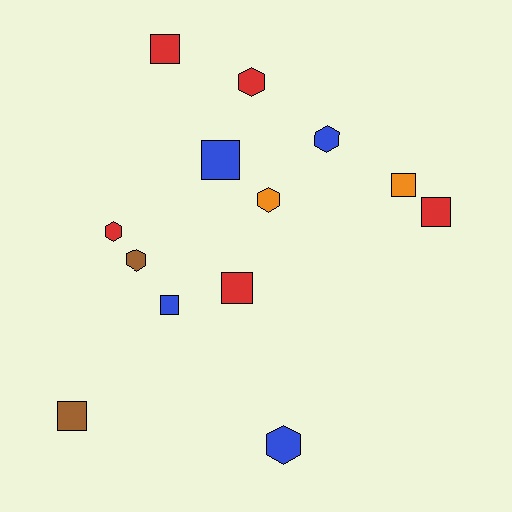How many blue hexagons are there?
There are 2 blue hexagons.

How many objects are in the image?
There are 13 objects.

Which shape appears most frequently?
Square, with 7 objects.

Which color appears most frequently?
Red, with 5 objects.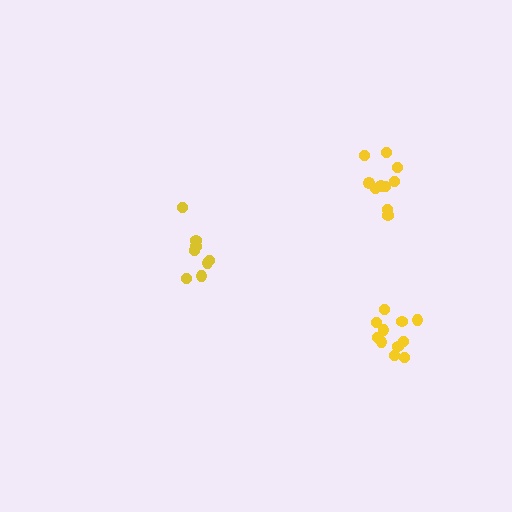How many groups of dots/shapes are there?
There are 3 groups.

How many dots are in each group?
Group 1: 11 dots, Group 2: 8 dots, Group 3: 11 dots (30 total).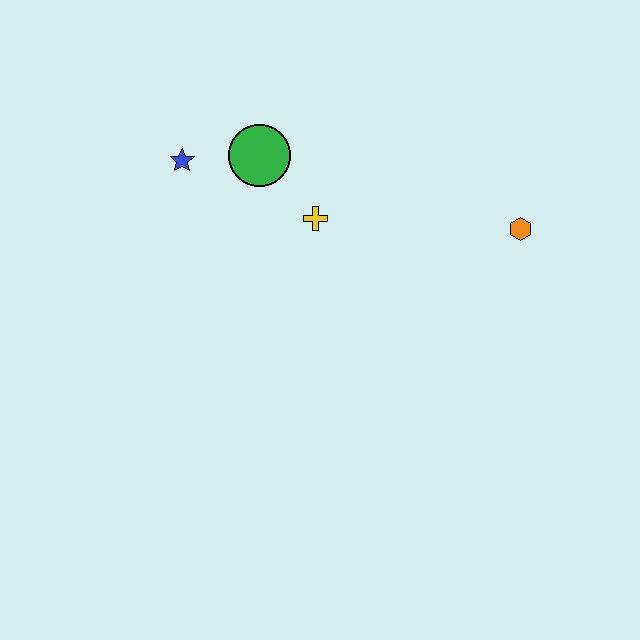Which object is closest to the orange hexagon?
The yellow cross is closest to the orange hexagon.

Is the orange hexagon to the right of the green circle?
Yes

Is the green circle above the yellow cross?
Yes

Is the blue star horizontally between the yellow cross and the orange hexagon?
No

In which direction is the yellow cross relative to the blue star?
The yellow cross is to the right of the blue star.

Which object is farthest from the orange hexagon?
The blue star is farthest from the orange hexagon.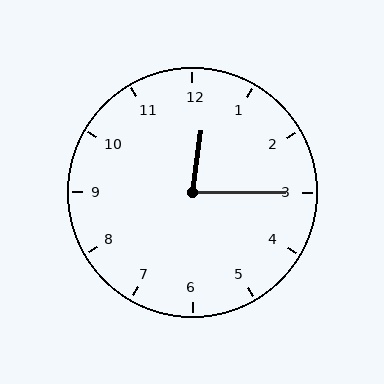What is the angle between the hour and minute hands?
Approximately 82 degrees.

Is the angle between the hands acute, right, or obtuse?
It is acute.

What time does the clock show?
12:15.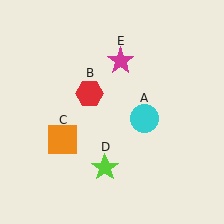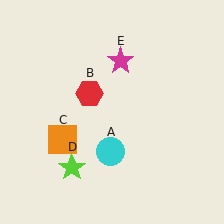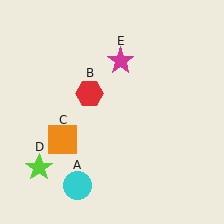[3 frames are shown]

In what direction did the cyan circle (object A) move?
The cyan circle (object A) moved down and to the left.